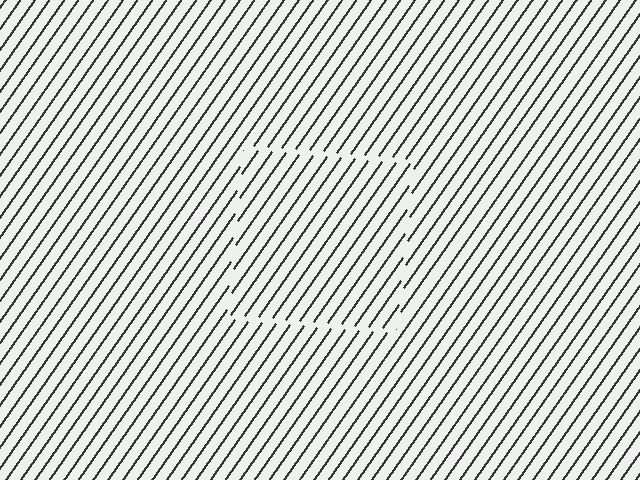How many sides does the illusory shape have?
4 sides — the line-ends trace a square.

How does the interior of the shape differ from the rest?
The interior of the shape contains the same grating, shifted by half a period — the contour is defined by the phase discontinuity where line-ends from the inner and outer gratings abut.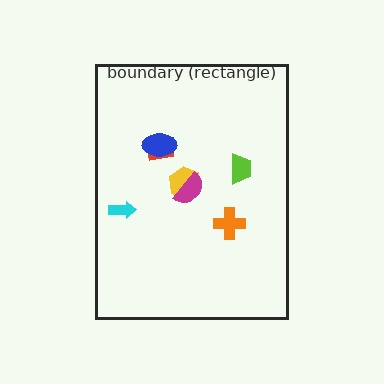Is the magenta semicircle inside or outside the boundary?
Inside.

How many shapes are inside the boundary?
7 inside, 0 outside.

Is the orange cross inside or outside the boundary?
Inside.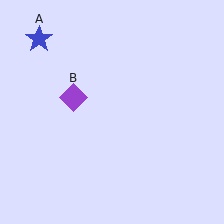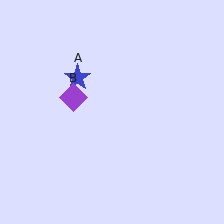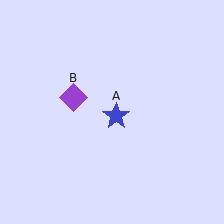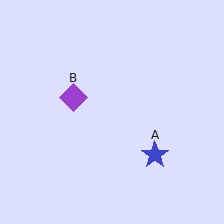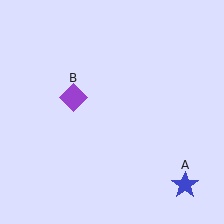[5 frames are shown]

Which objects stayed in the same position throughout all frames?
Purple diamond (object B) remained stationary.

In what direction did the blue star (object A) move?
The blue star (object A) moved down and to the right.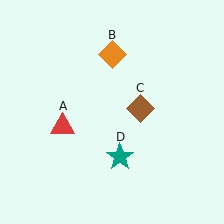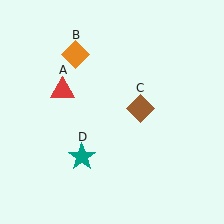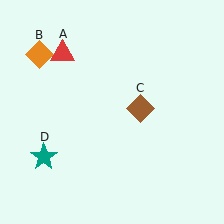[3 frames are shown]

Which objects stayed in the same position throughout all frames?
Brown diamond (object C) remained stationary.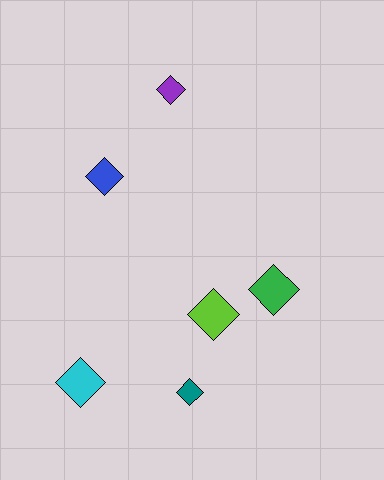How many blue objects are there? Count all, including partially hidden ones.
There is 1 blue object.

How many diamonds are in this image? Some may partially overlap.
There are 6 diamonds.